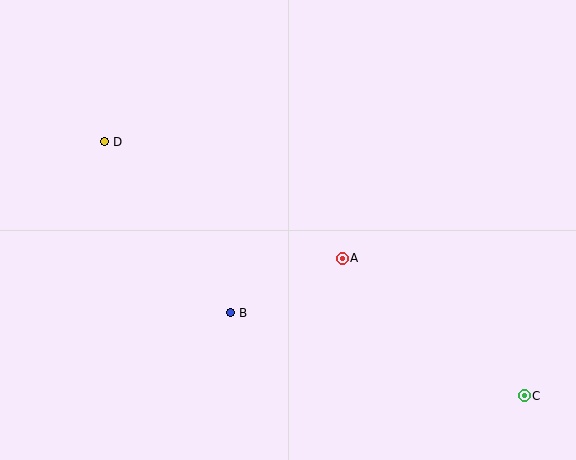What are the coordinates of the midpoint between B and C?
The midpoint between B and C is at (378, 354).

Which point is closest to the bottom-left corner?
Point B is closest to the bottom-left corner.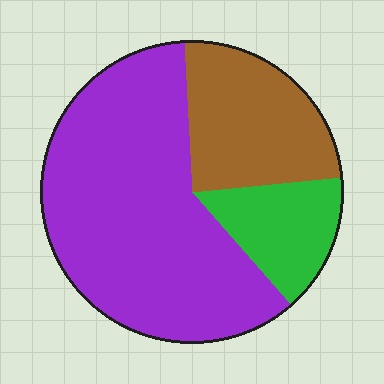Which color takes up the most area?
Purple, at roughly 60%.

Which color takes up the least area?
Green, at roughly 15%.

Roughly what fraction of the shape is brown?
Brown takes up between a sixth and a third of the shape.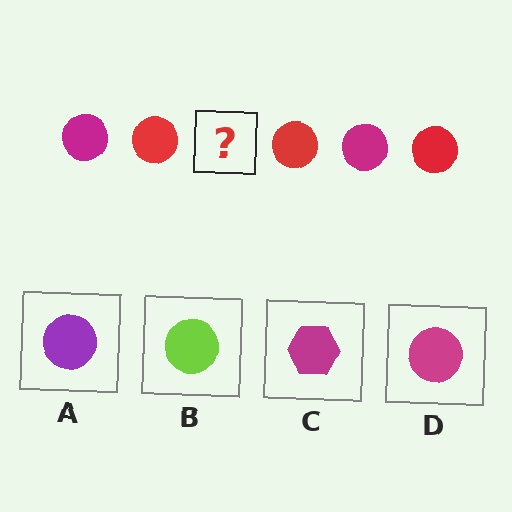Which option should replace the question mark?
Option D.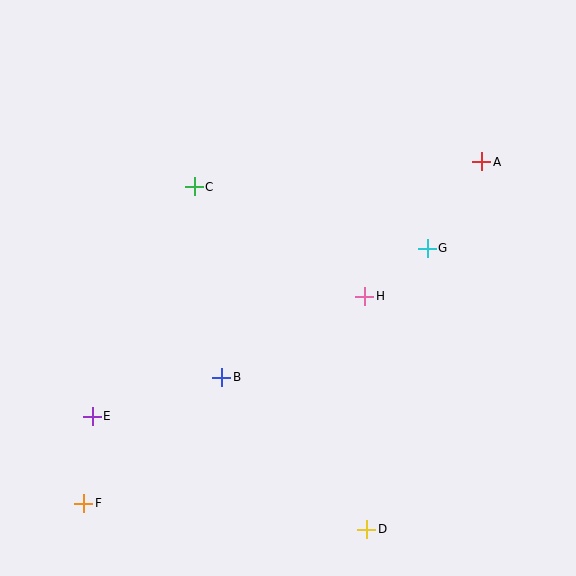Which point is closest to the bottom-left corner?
Point F is closest to the bottom-left corner.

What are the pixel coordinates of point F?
Point F is at (84, 503).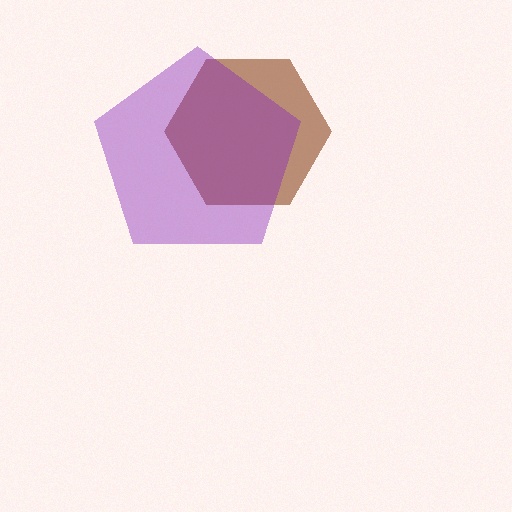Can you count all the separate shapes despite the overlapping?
Yes, there are 2 separate shapes.